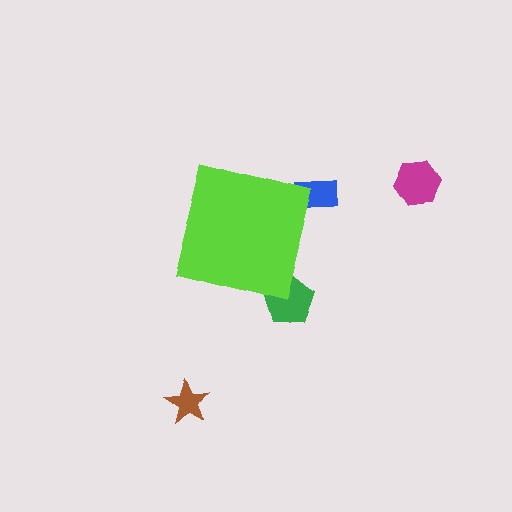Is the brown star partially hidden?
No, the brown star is fully visible.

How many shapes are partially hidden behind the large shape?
2 shapes are partially hidden.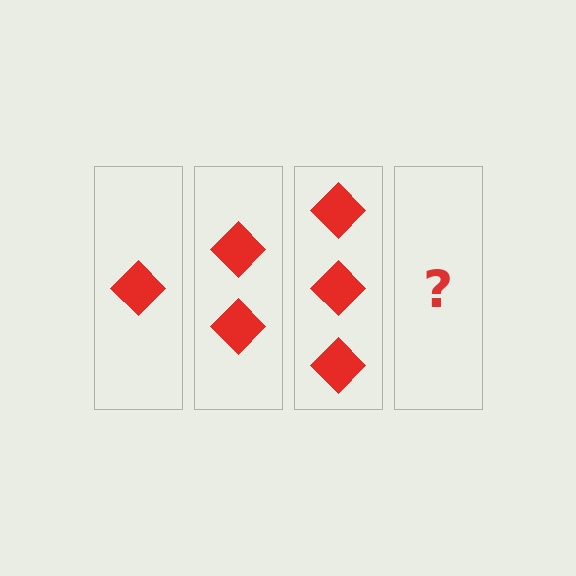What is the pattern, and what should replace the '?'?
The pattern is that each step adds one more diamond. The '?' should be 4 diamonds.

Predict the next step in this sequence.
The next step is 4 diamonds.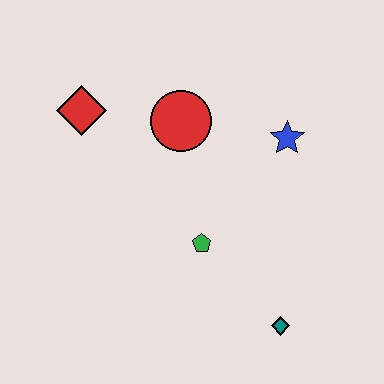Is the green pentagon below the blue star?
Yes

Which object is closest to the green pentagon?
The teal diamond is closest to the green pentagon.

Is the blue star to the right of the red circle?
Yes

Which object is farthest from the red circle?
The teal diamond is farthest from the red circle.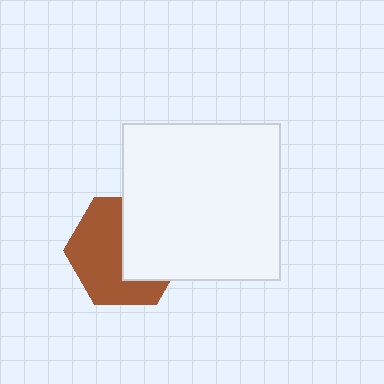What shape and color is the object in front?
The object in front is a white square.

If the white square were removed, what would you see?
You would see the complete brown hexagon.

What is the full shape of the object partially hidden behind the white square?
The partially hidden object is a brown hexagon.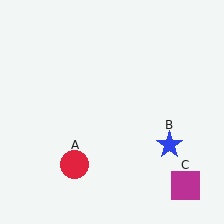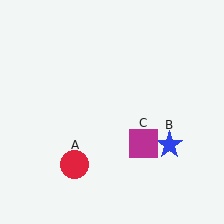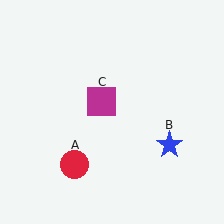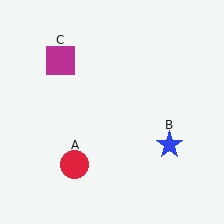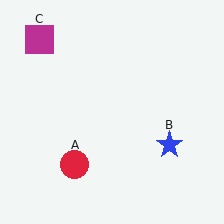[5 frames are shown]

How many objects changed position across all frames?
1 object changed position: magenta square (object C).